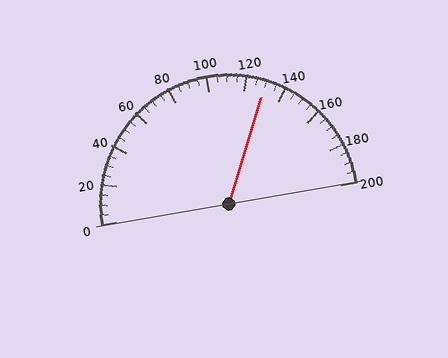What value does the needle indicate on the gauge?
The needle indicates approximately 130.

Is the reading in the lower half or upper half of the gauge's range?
The reading is in the upper half of the range (0 to 200).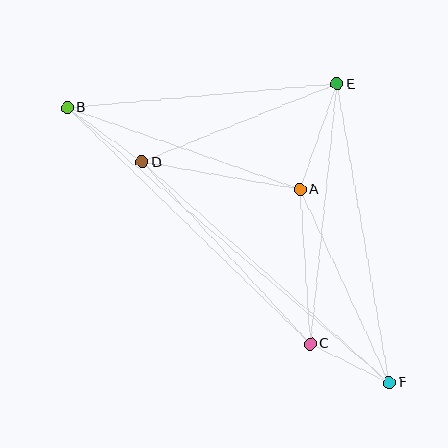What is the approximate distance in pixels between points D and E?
The distance between D and E is approximately 210 pixels.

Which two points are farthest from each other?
Points B and F are farthest from each other.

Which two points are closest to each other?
Points C and F are closest to each other.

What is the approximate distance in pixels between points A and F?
The distance between A and F is approximately 212 pixels.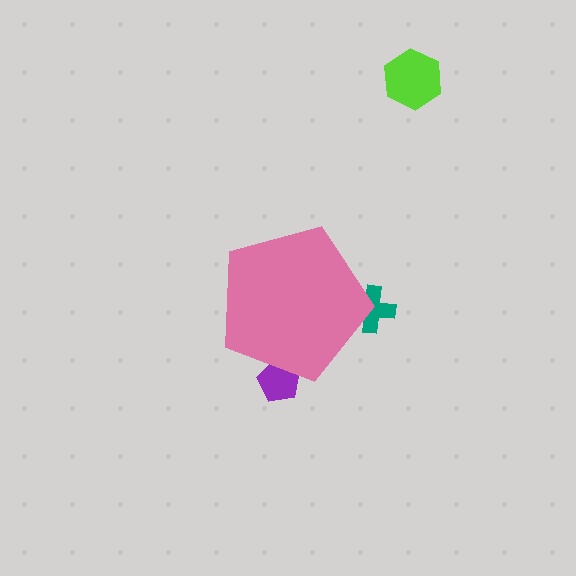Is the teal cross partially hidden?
Yes, the teal cross is partially hidden behind the pink pentagon.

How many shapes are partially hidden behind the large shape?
2 shapes are partially hidden.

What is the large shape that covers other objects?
A pink pentagon.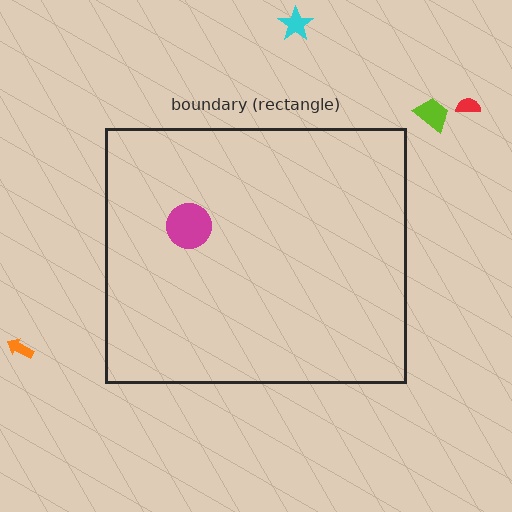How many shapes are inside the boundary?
1 inside, 4 outside.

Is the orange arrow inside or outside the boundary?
Outside.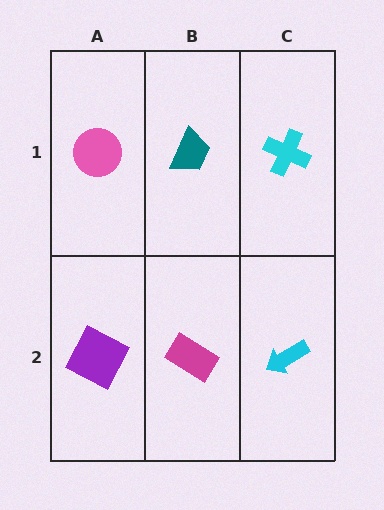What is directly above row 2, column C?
A cyan cross.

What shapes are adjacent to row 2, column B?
A teal trapezoid (row 1, column B), a purple square (row 2, column A), a cyan arrow (row 2, column C).